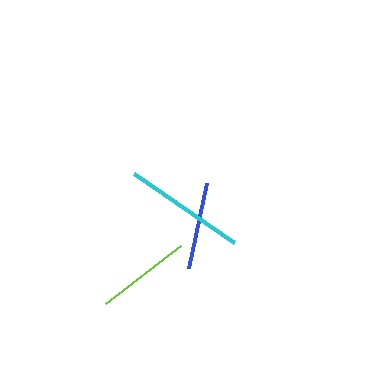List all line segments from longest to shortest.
From longest to shortest: cyan, lime, blue.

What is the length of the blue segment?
The blue segment is approximately 86 pixels long.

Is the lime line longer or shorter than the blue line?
The lime line is longer than the blue line.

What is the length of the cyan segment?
The cyan segment is approximately 122 pixels long.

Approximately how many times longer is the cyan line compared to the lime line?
The cyan line is approximately 1.3 times the length of the lime line.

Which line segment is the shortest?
The blue line is the shortest at approximately 86 pixels.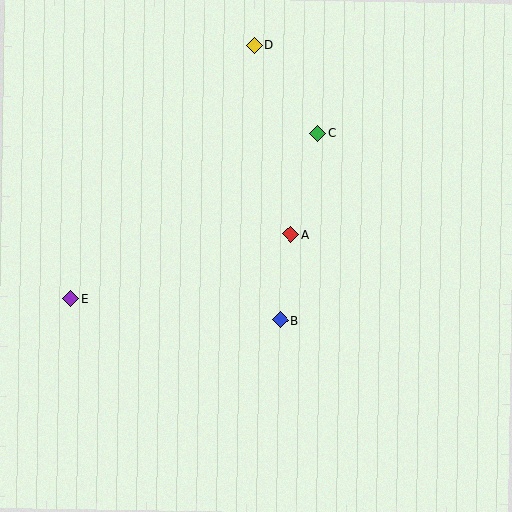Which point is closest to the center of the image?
Point A at (291, 234) is closest to the center.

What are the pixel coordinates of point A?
Point A is at (291, 234).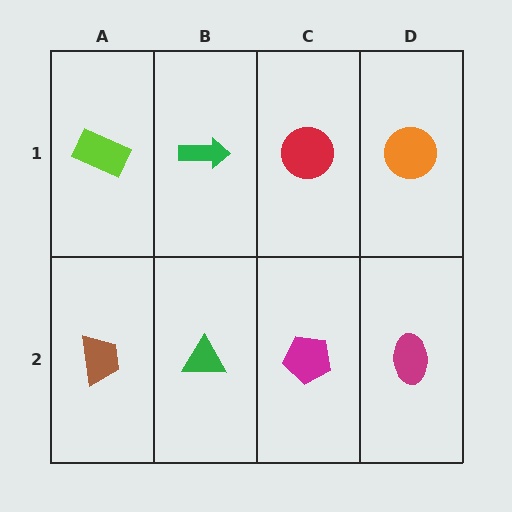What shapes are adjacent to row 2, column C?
A red circle (row 1, column C), a green triangle (row 2, column B), a magenta ellipse (row 2, column D).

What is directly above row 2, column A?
A lime rectangle.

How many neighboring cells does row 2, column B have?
3.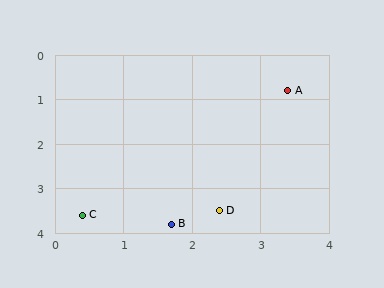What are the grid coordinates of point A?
Point A is at approximately (3.4, 0.8).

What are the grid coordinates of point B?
Point B is at approximately (1.7, 3.8).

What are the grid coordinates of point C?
Point C is at approximately (0.4, 3.6).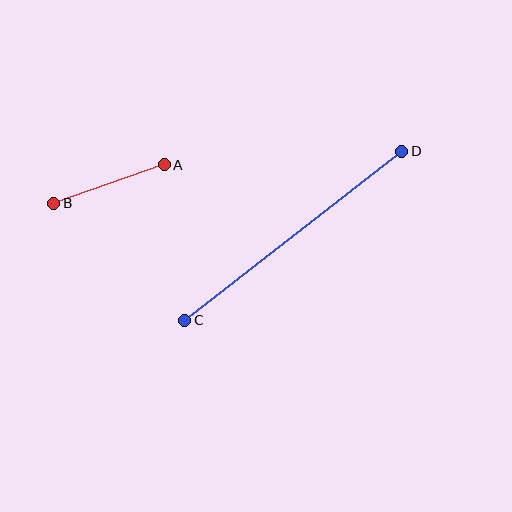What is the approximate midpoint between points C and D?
The midpoint is at approximately (293, 236) pixels.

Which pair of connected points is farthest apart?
Points C and D are farthest apart.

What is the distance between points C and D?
The distance is approximately 275 pixels.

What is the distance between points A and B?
The distance is approximately 117 pixels.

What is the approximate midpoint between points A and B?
The midpoint is at approximately (109, 184) pixels.